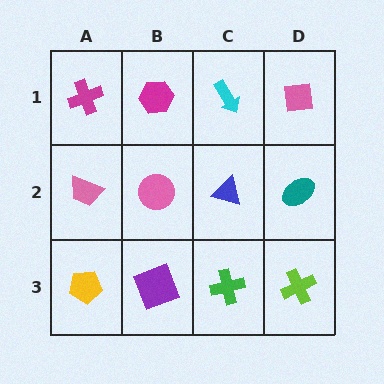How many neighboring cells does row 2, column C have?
4.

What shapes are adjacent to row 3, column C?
A blue triangle (row 2, column C), a purple square (row 3, column B), a lime cross (row 3, column D).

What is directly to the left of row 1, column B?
A magenta cross.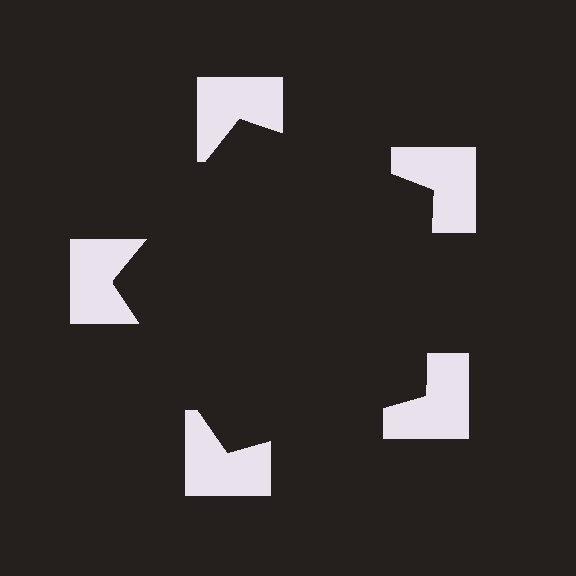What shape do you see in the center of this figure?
An illusory pentagon — its edges are inferred from the aligned wedge cuts in the notched squares, not physically drawn.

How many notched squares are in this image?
There are 5 — one at each vertex of the illusory pentagon.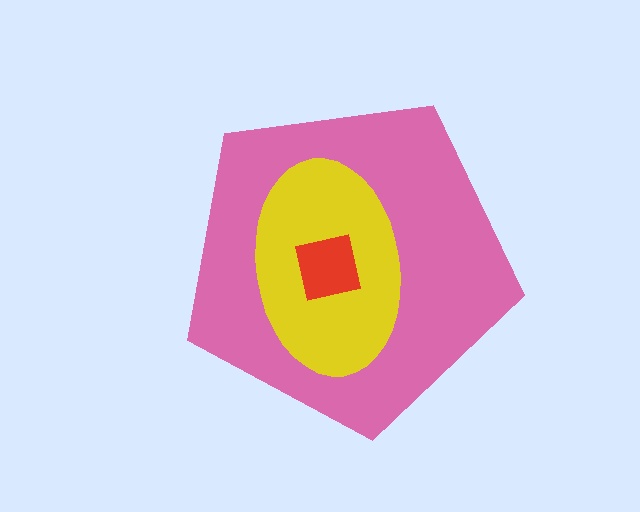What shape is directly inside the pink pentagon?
The yellow ellipse.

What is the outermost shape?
The pink pentagon.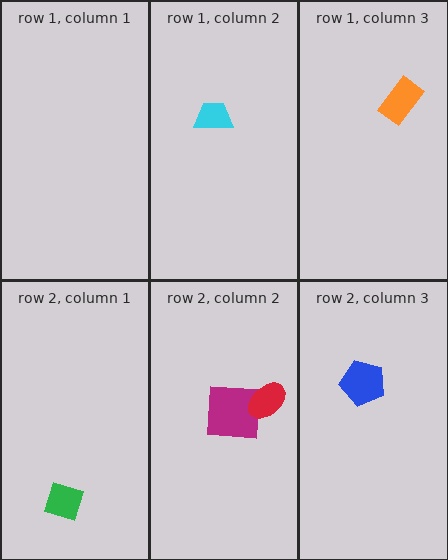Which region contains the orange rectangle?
The row 1, column 3 region.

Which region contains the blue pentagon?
The row 2, column 3 region.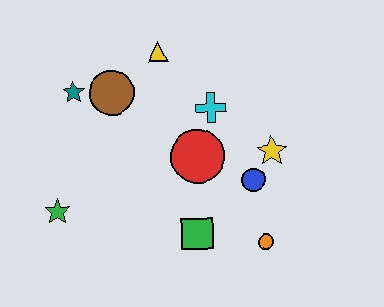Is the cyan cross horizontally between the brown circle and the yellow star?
Yes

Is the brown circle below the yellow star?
No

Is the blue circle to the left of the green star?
No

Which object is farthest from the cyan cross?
The green star is farthest from the cyan cross.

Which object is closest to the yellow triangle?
The brown circle is closest to the yellow triangle.